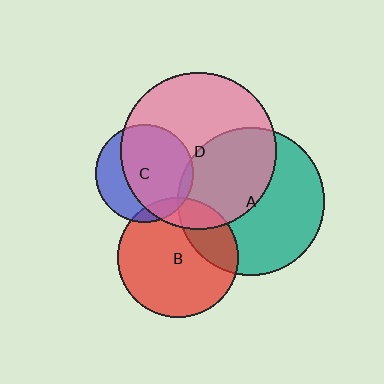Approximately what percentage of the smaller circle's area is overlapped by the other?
Approximately 25%.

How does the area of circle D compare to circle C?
Approximately 2.6 times.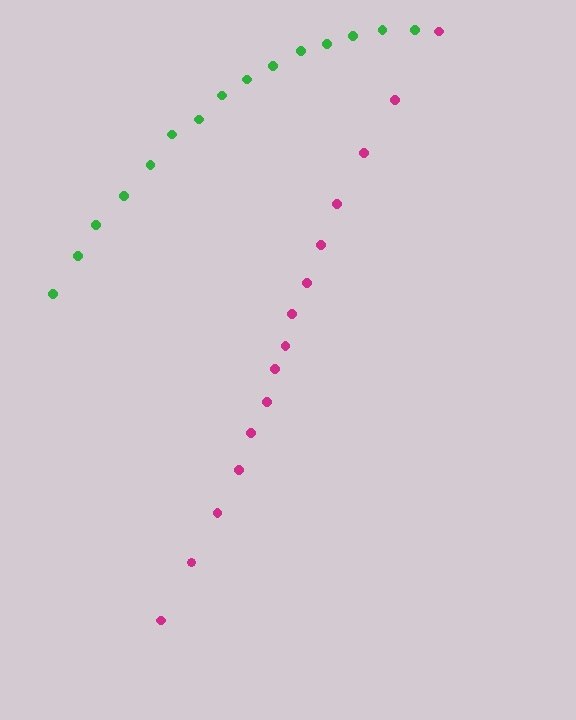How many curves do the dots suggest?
There are 2 distinct paths.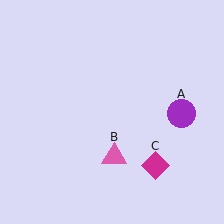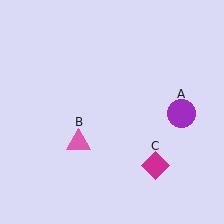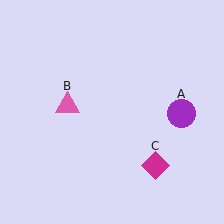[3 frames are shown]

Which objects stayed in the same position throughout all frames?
Purple circle (object A) and magenta diamond (object C) remained stationary.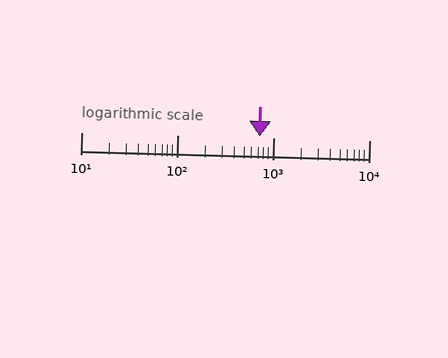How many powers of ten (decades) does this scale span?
The scale spans 3 decades, from 10 to 10000.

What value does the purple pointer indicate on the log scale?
The pointer indicates approximately 720.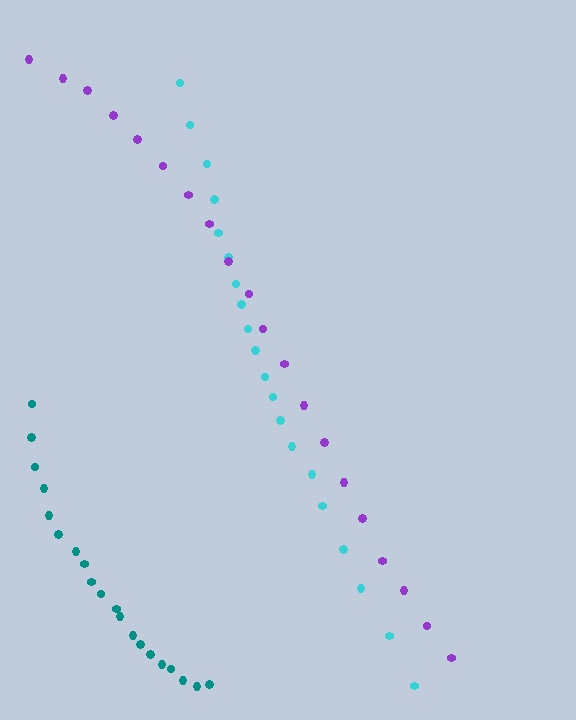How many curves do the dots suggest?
There are 3 distinct paths.